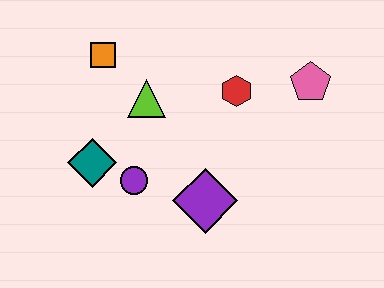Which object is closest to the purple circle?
The teal diamond is closest to the purple circle.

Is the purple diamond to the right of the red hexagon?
No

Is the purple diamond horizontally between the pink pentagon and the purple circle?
Yes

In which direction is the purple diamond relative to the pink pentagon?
The purple diamond is below the pink pentagon.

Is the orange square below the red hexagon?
No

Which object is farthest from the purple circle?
The pink pentagon is farthest from the purple circle.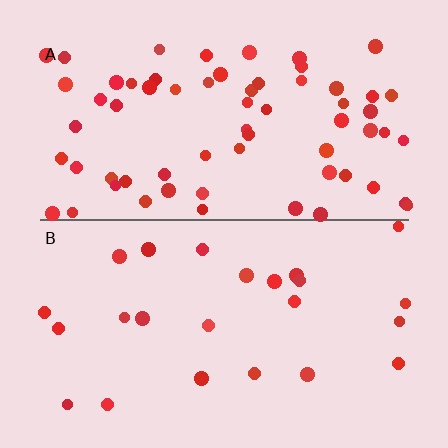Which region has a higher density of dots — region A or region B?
A (the top).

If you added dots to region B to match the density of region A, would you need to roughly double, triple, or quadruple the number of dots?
Approximately triple.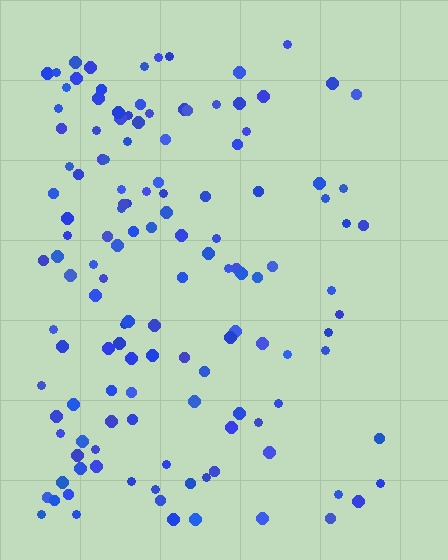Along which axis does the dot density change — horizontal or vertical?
Horizontal.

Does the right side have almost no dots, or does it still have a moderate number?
Still a moderate number, just noticeably fewer than the left.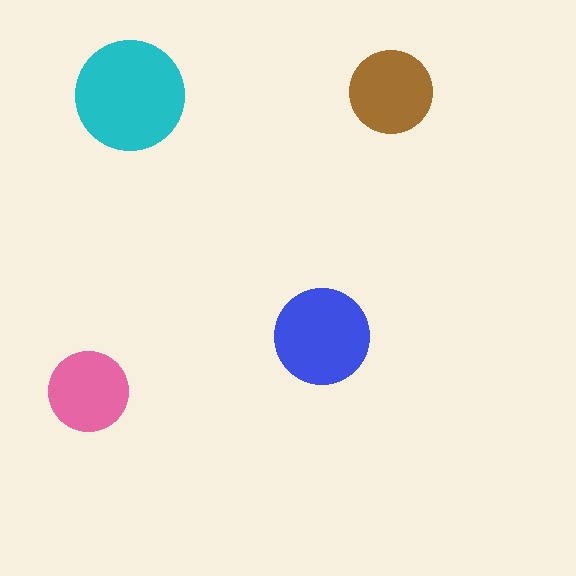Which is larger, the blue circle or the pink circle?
The blue one.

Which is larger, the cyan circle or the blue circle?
The cyan one.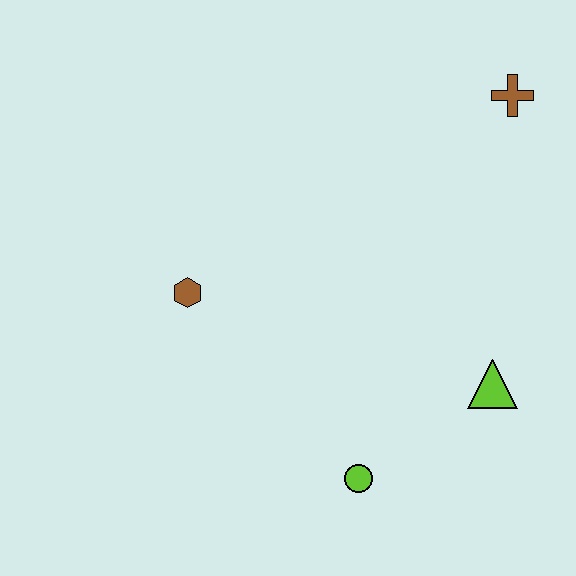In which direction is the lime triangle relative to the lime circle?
The lime triangle is to the right of the lime circle.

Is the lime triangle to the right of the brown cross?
No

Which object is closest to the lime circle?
The lime triangle is closest to the lime circle.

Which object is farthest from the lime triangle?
The brown hexagon is farthest from the lime triangle.